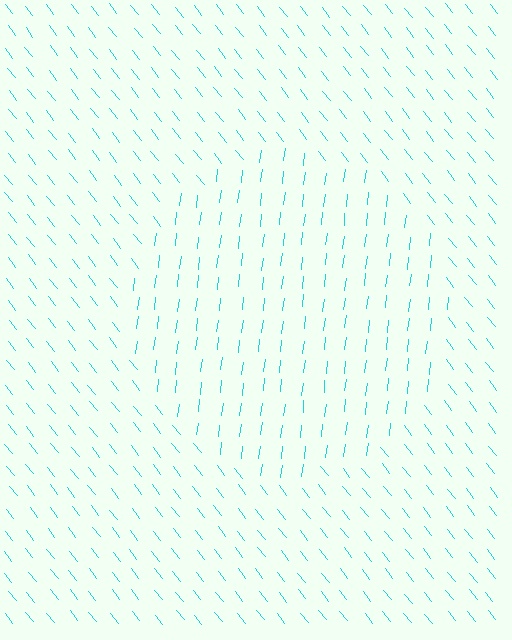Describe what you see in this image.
The image is filled with small cyan line segments. A circle region in the image has lines oriented differently from the surrounding lines, creating a visible texture boundary.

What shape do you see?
I see a circle.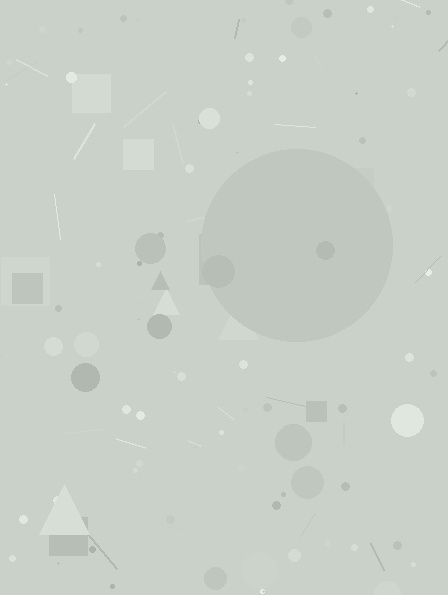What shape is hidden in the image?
A circle is hidden in the image.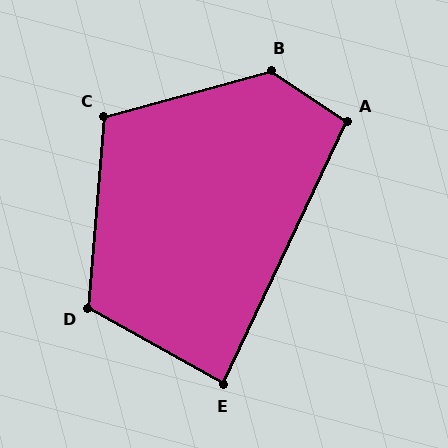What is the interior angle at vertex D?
Approximately 114 degrees (obtuse).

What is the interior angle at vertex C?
Approximately 110 degrees (obtuse).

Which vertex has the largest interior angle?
B, at approximately 131 degrees.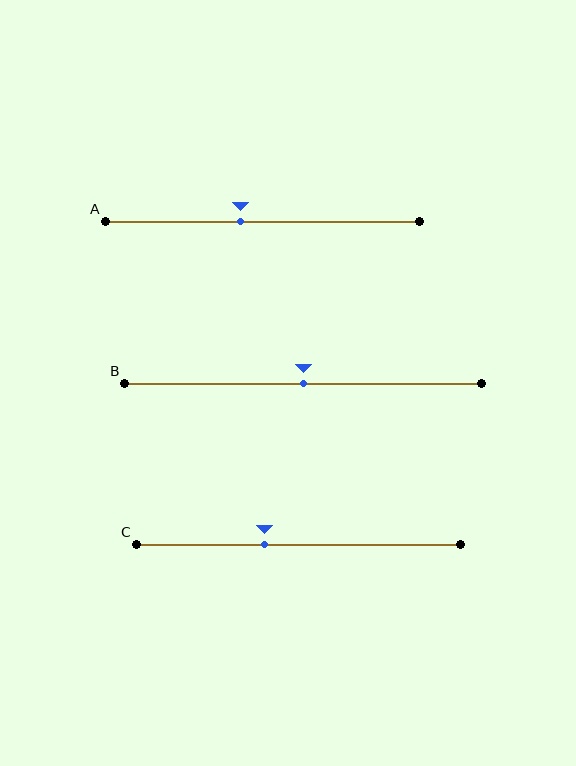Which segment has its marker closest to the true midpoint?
Segment B has its marker closest to the true midpoint.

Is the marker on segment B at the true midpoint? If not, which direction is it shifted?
Yes, the marker on segment B is at the true midpoint.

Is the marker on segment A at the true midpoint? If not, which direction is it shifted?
No, the marker on segment A is shifted to the left by about 7% of the segment length.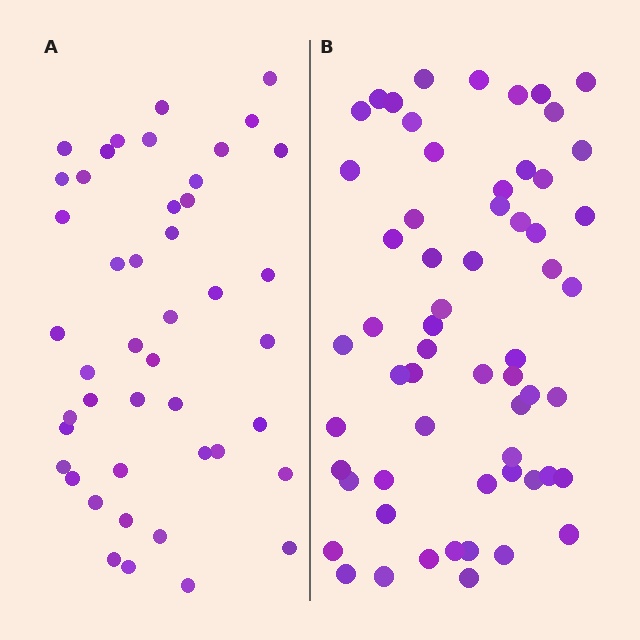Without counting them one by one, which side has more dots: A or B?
Region B (the right region) has more dots.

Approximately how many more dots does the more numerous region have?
Region B has approximately 15 more dots than region A.